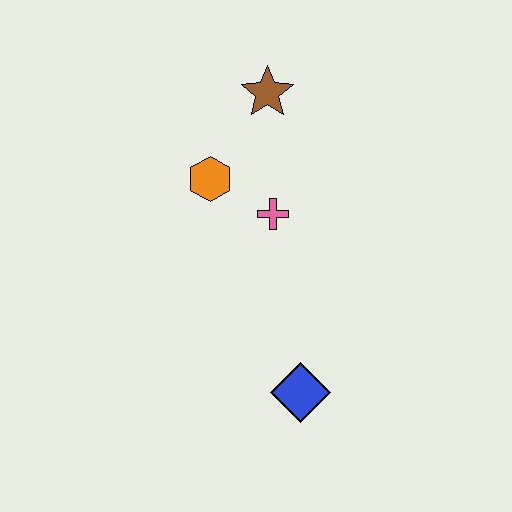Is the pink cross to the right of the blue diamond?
No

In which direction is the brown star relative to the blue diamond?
The brown star is above the blue diamond.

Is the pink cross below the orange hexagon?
Yes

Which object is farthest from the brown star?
The blue diamond is farthest from the brown star.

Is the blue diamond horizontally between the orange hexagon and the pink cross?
No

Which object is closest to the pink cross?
The orange hexagon is closest to the pink cross.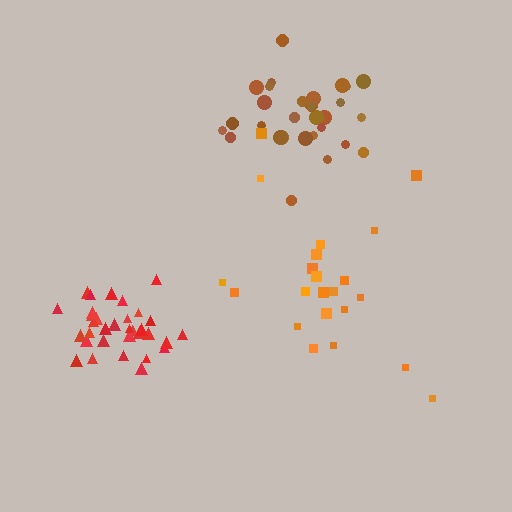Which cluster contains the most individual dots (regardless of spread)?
Red (34).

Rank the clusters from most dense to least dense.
red, brown, orange.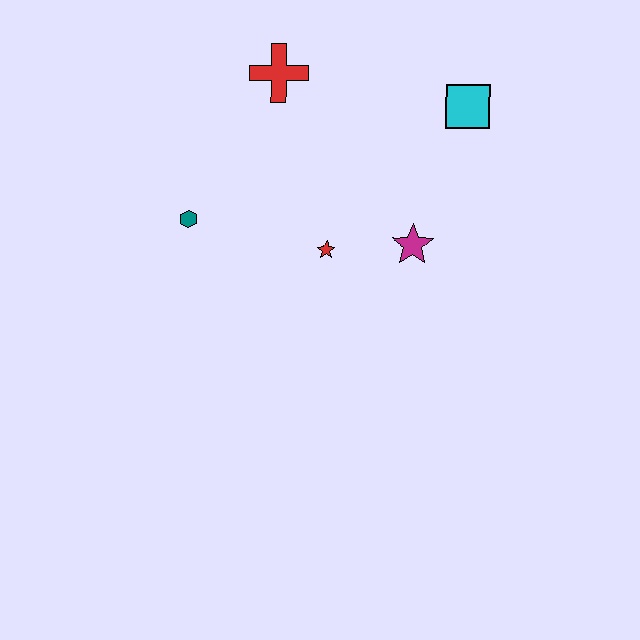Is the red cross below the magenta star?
No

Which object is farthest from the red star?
The cyan square is farthest from the red star.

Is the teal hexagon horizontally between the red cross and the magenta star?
No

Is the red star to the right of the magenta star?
No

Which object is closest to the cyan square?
The magenta star is closest to the cyan square.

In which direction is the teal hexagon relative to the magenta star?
The teal hexagon is to the left of the magenta star.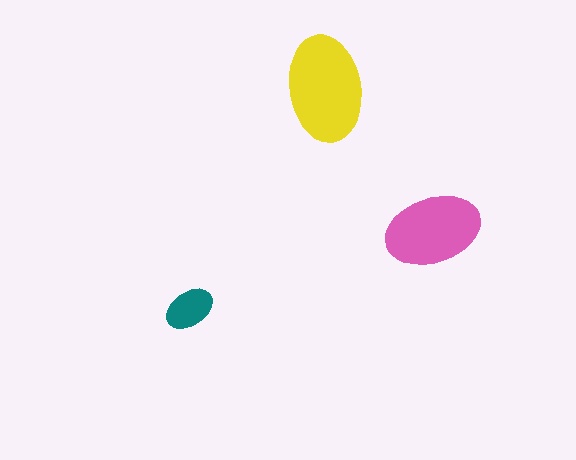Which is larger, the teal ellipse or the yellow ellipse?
The yellow one.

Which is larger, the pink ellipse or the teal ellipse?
The pink one.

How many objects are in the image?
There are 3 objects in the image.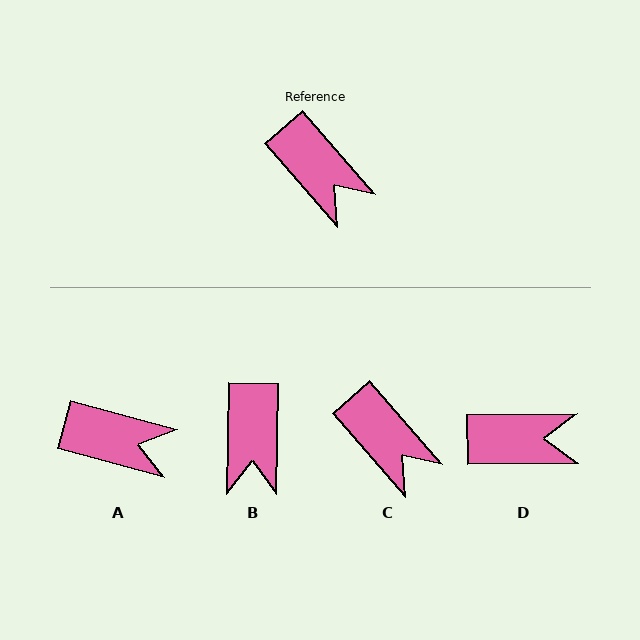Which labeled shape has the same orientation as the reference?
C.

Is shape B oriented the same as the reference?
No, it is off by about 42 degrees.